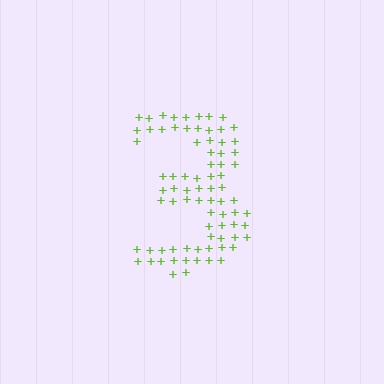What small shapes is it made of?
It is made of small plus signs.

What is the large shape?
The large shape is the digit 3.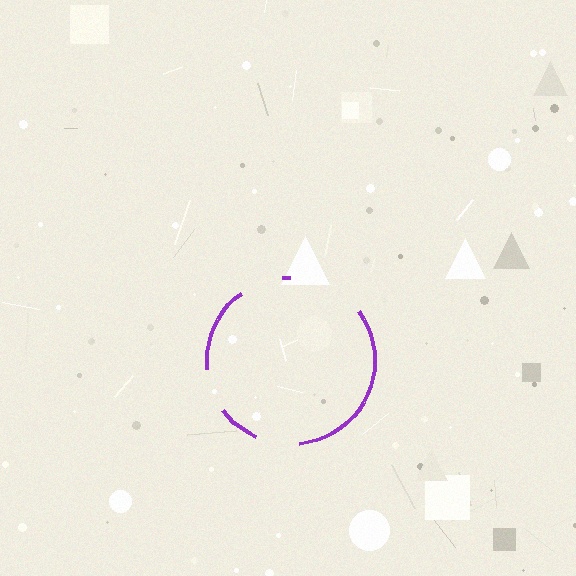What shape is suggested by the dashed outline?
The dashed outline suggests a circle.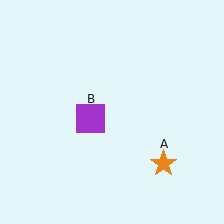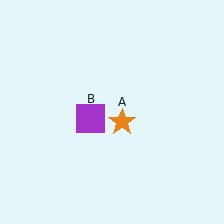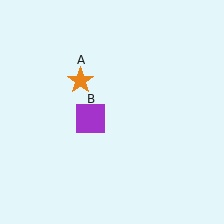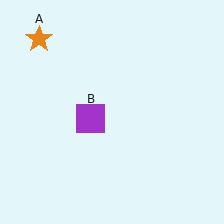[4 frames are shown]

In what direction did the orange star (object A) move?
The orange star (object A) moved up and to the left.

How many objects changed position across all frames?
1 object changed position: orange star (object A).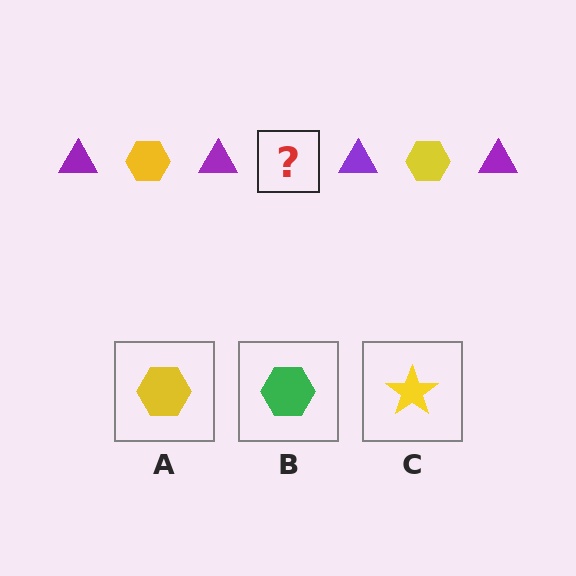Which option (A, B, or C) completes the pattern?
A.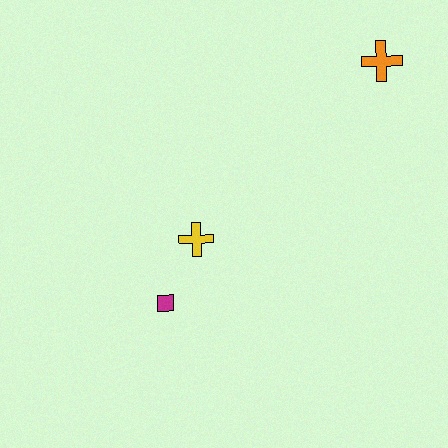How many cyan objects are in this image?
There are no cyan objects.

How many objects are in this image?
There are 3 objects.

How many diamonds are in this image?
There are no diamonds.